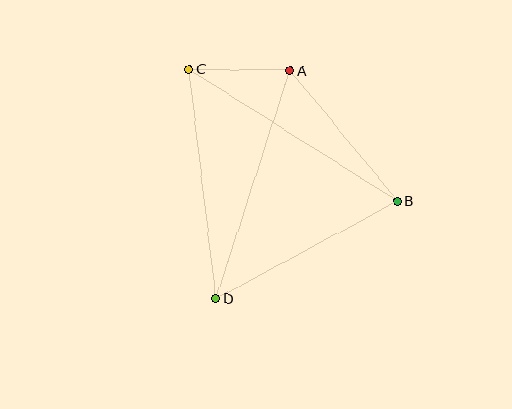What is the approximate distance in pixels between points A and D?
The distance between A and D is approximately 240 pixels.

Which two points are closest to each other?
Points A and C are closest to each other.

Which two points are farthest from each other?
Points B and C are farthest from each other.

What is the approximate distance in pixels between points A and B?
The distance between A and B is approximately 169 pixels.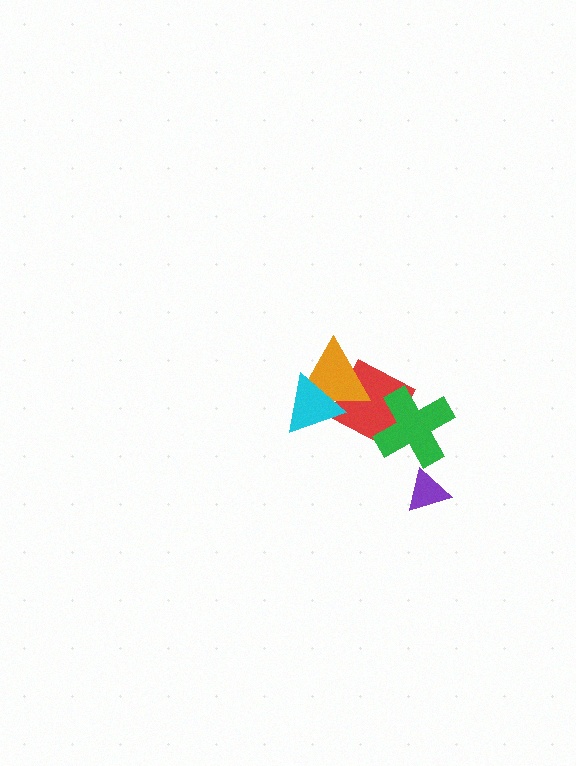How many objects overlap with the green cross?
1 object overlaps with the green cross.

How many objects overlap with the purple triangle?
0 objects overlap with the purple triangle.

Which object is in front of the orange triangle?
The cyan triangle is in front of the orange triangle.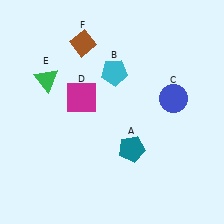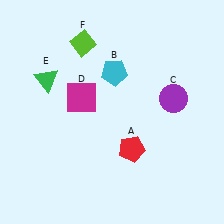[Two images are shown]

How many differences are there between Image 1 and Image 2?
There are 3 differences between the two images.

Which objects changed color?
A changed from teal to red. C changed from blue to purple. F changed from brown to lime.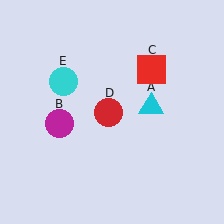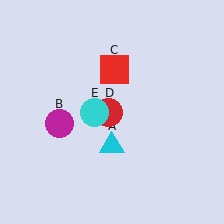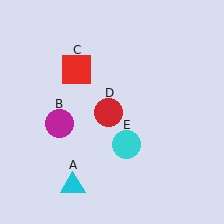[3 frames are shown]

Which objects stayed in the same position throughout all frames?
Magenta circle (object B) and red circle (object D) remained stationary.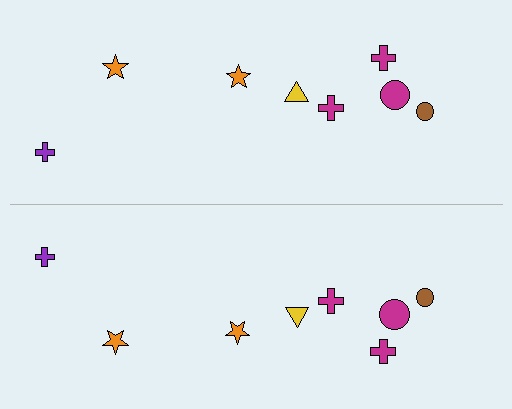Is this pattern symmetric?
Yes, this pattern has bilateral (reflection) symmetry.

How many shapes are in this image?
There are 16 shapes in this image.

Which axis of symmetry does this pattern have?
The pattern has a horizontal axis of symmetry running through the center of the image.